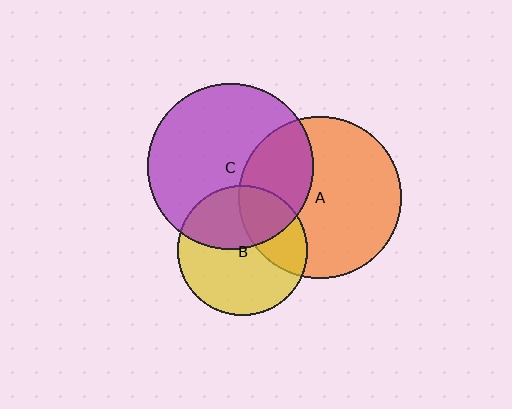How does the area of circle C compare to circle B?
Approximately 1.6 times.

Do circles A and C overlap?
Yes.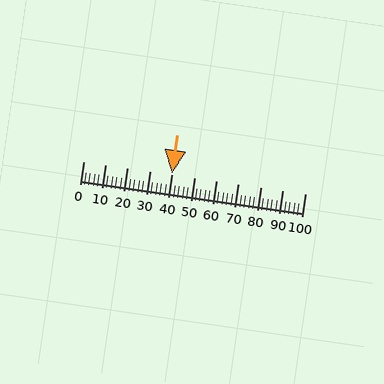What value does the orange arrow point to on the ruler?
The orange arrow points to approximately 40.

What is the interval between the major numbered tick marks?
The major tick marks are spaced 10 units apart.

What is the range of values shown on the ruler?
The ruler shows values from 0 to 100.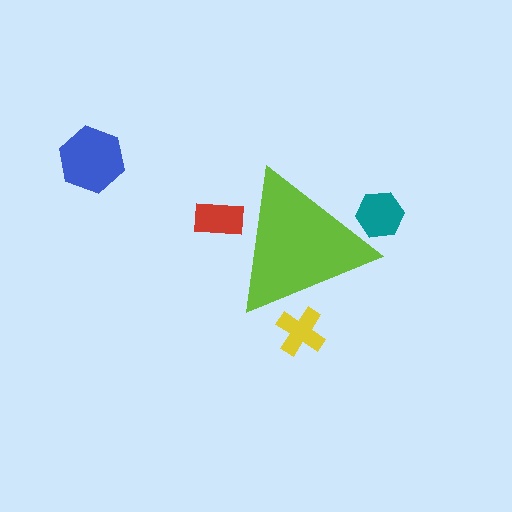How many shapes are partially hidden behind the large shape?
3 shapes are partially hidden.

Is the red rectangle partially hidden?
Yes, the red rectangle is partially hidden behind the lime triangle.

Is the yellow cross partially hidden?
Yes, the yellow cross is partially hidden behind the lime triangle.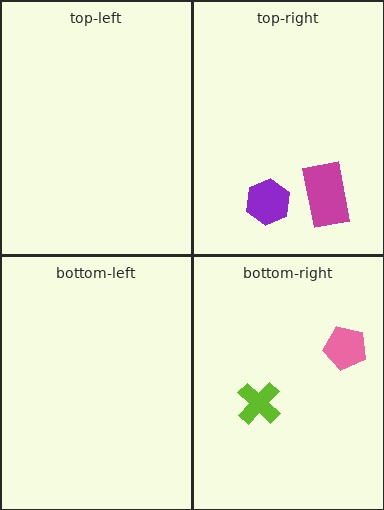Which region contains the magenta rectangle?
The top-right region.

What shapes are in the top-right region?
The purple hexagon, the magenta rectangle.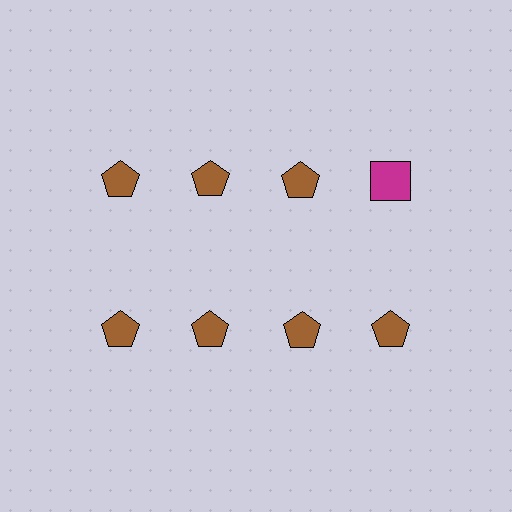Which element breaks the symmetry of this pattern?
The magenta square in the top row, second from right column breaks the symmetry. All other shapes are brown pentagons.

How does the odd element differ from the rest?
It differs in both color (magenta instead of brown) and shape (square instead of pentagon).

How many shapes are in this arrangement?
There are 8 shapes arranged in a grid pattern.